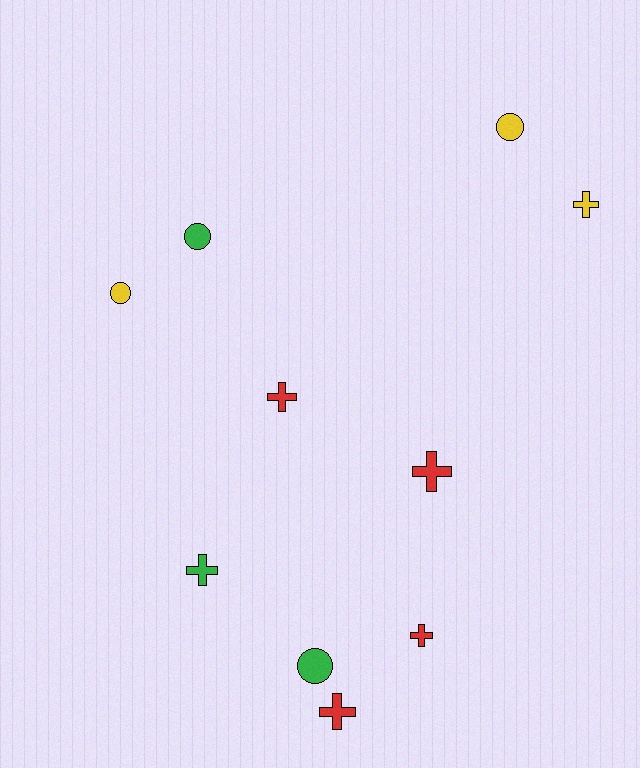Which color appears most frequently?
Red, with 4 objects.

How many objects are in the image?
There are 10 objects.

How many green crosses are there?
There is 1 green cross.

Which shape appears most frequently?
Cross, with 6 objects.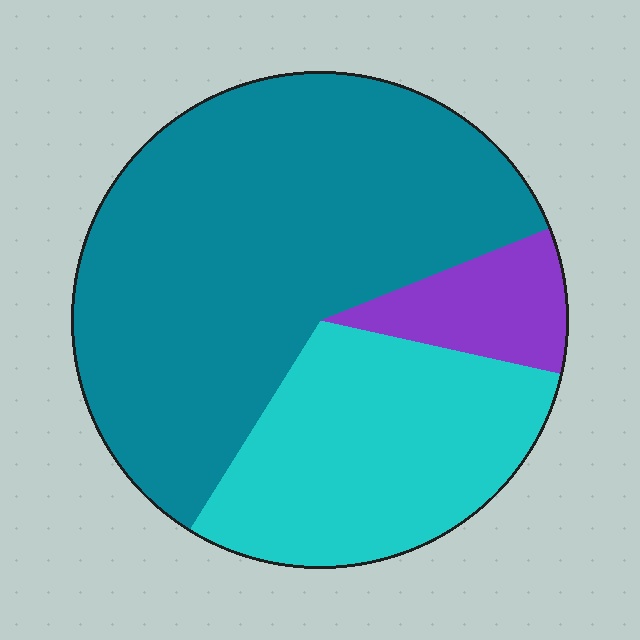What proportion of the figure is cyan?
Cyan takes up about one third (1/3) of the figure.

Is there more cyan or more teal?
Teal.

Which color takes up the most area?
Teal, at roughly 60%.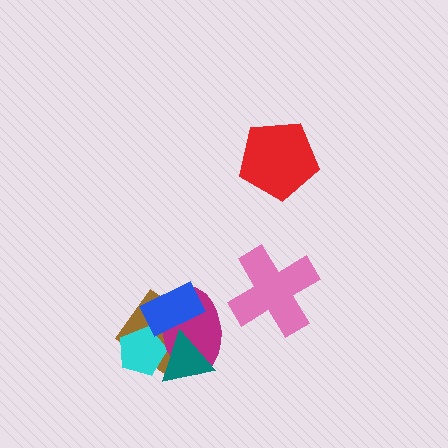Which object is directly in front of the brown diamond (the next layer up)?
The cyan pentagon is directly in front of the brown diamond.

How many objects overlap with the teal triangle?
4 objects overlap with the teal triangle.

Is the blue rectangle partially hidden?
Yes, it is partially covered by another shape.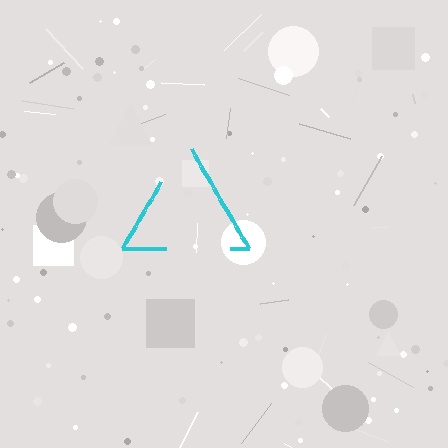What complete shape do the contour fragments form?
The contour fragments form a triangle.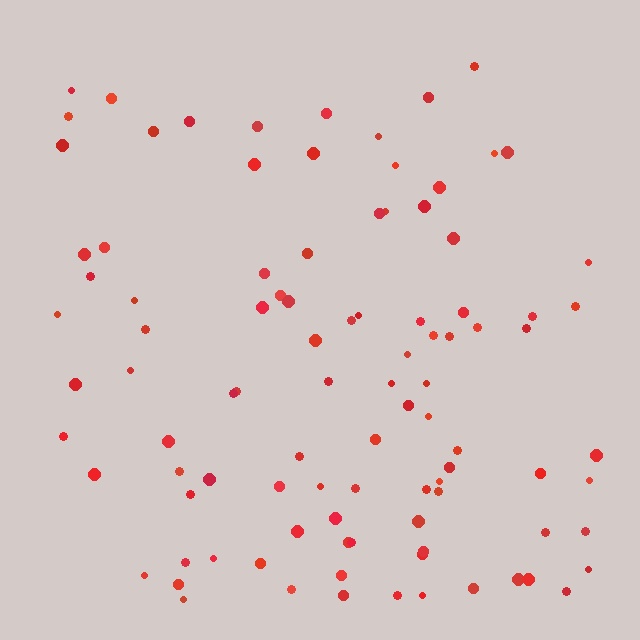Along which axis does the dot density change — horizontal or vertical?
Vertical.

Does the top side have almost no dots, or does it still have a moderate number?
Still a moderate number, just noticeably fewer than the bottom.